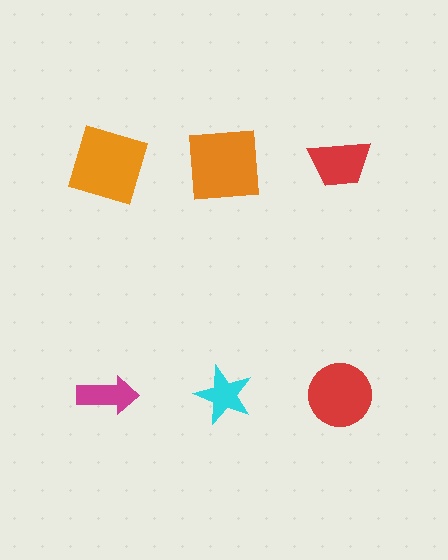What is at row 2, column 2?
A cyan star.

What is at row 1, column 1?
An orange square.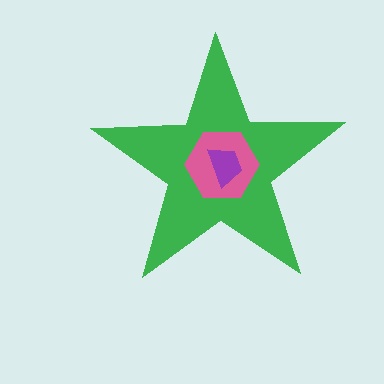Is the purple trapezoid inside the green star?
Yes.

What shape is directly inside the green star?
The pink hexagon.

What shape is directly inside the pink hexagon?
The purple trapezoid.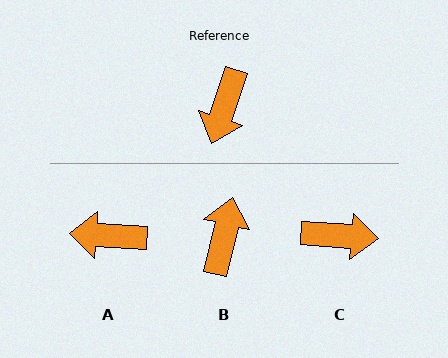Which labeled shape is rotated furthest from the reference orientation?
B, about 174 degrees away.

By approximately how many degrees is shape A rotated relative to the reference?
Approximately 75 degrees clockwise.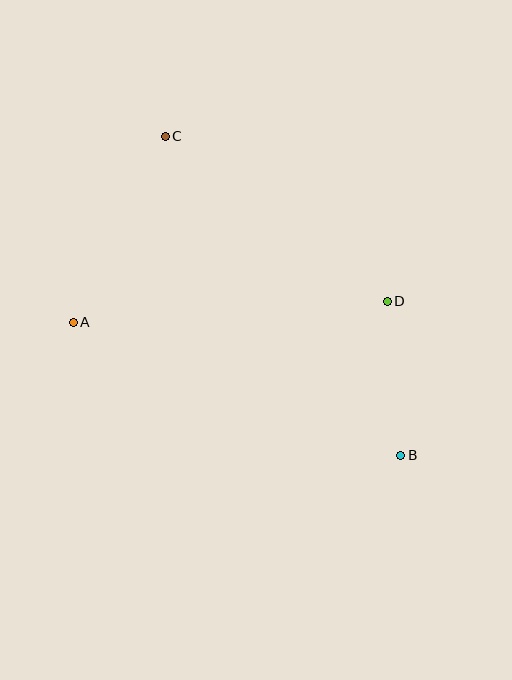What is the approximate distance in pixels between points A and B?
The distance between A and B is approximately 354 pixels.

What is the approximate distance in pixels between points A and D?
The distance between A and D is approximately 315 pixels.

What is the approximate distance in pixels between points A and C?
The distance between A and C is approximately 207 pixels.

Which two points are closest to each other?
Points B and D are closest to each other.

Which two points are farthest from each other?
Points B and C are farthest from each other.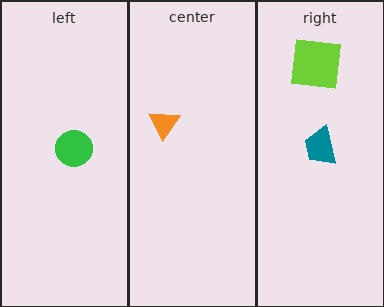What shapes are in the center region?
The orange triangle.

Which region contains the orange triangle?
The center region.